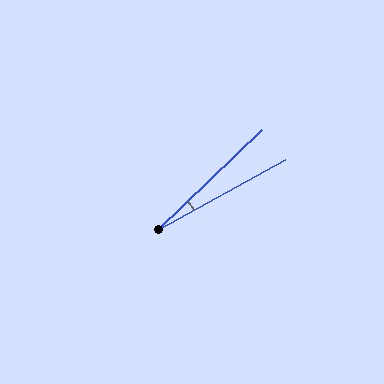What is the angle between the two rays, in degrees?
Approximately 15 degrees.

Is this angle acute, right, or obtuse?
It is acute.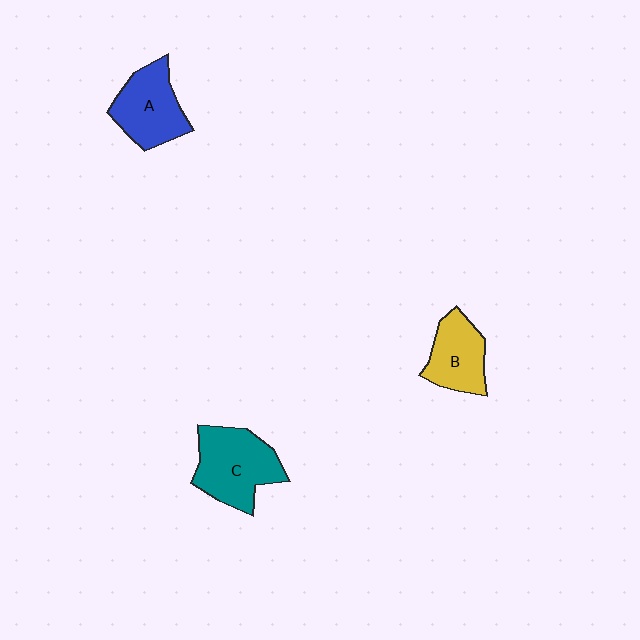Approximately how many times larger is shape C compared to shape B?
Approximately 1.4 times.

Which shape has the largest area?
Shape C (teal).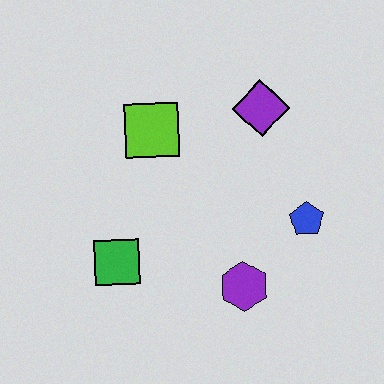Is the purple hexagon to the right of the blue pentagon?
No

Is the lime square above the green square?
Yes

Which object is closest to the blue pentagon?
The purple hexagon is closest to the blue pentagon.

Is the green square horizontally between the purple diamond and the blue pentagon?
No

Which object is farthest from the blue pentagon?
The green square is farthest from the blue pentagon.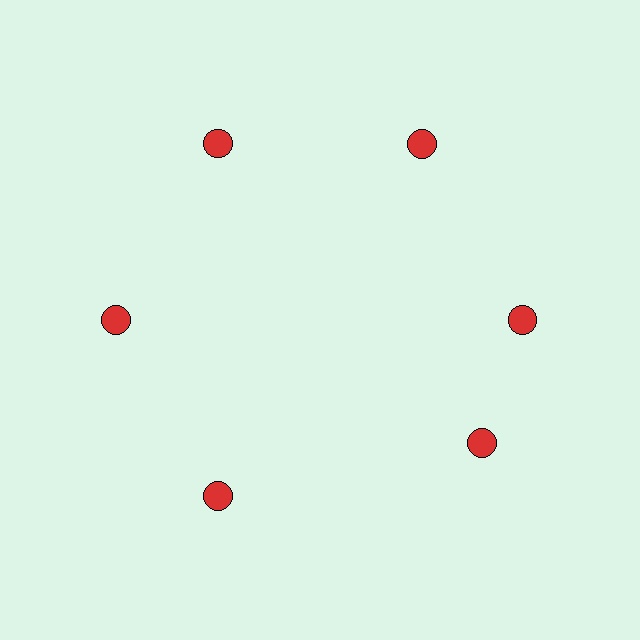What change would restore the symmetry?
The symmetry would be restored by rotating it back into even spacing with its neighbors so that all 6 circles sit at equal angles and equal distance from the center.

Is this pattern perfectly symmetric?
No. The 6 red circles are arranged in a ring, but one element near the 5 o'clock position is rotated out of alignment along the ring, breaking the 6-fold rotational symmetry.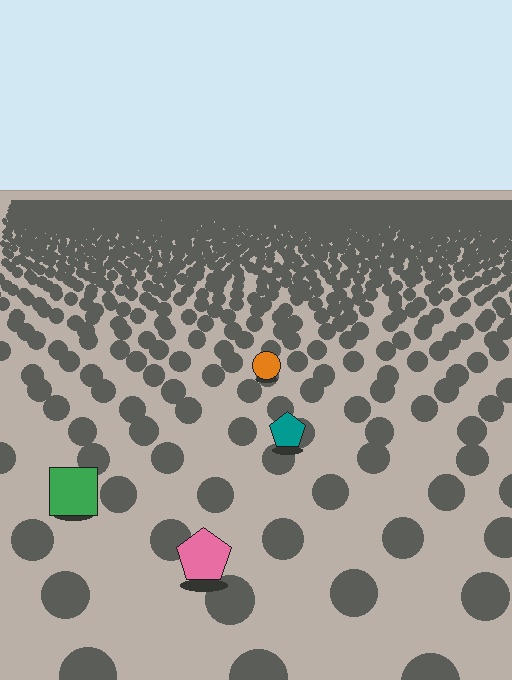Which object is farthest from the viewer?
The orange circle is farthest from the viewer. It appears smaller and the ground texture around it is denser.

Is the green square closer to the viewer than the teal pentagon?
Yes. The green square is closer — you can tell from the texture gradient: the ground texture is coarser near it.